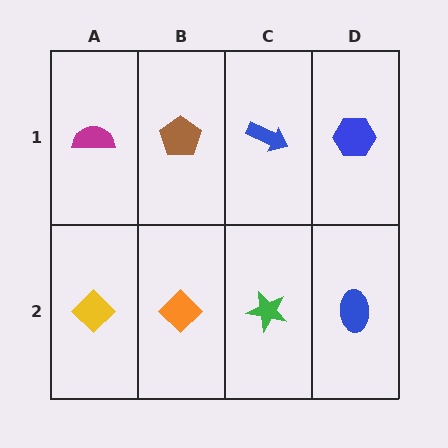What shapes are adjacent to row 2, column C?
A blue arrow (row 1, column C), an orange diamond (row 2, column B), a blue ellipse (row 2, column D).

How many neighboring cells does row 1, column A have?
2.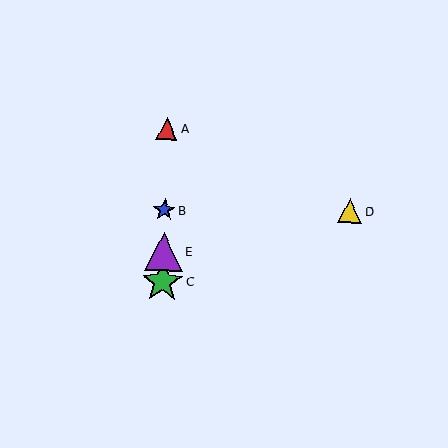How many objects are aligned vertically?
4 objects (A, B, C, E) are aligned vertically.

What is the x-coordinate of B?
Object B is at x≈164.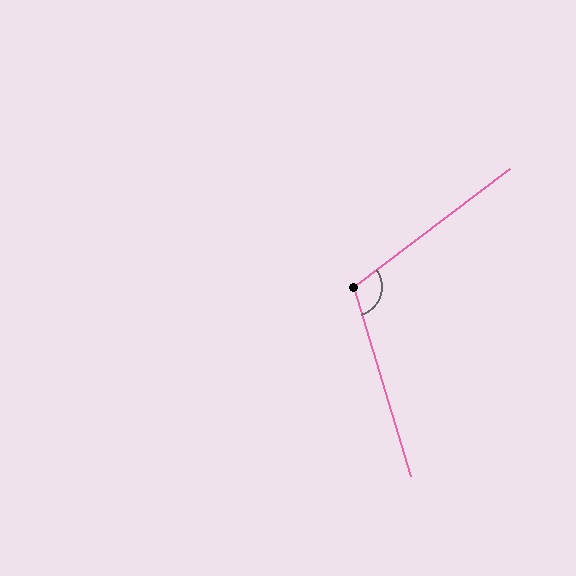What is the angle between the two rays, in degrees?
Approximately 110 degrees.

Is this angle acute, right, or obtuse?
It is obtuse.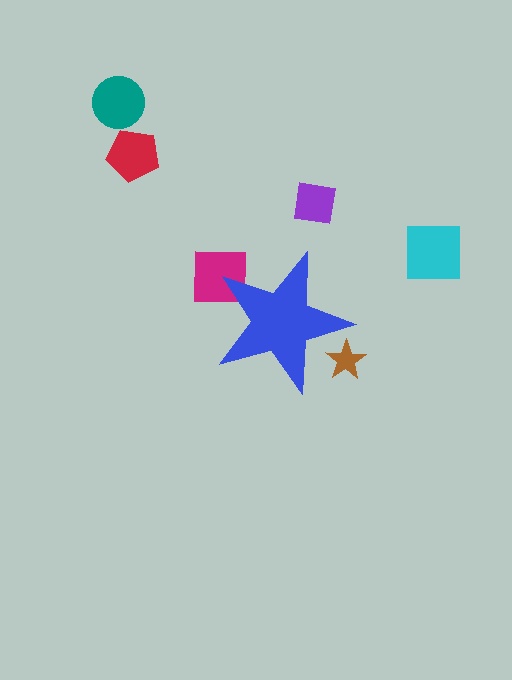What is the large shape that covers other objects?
A blue star.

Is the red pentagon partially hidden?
No, the red pentagon is fully visible.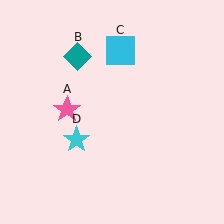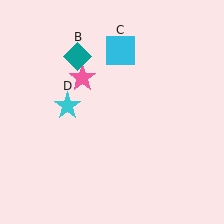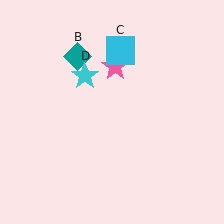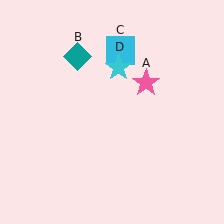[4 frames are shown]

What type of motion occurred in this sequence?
The pink star (object A), cyan star (object D) rotated clockwise around the center of the scene.